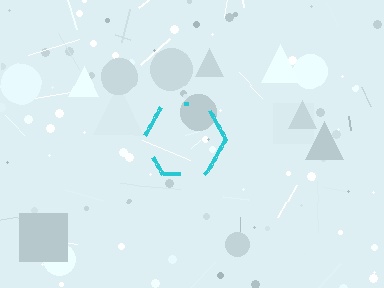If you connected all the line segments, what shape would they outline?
They would outline a hexagon.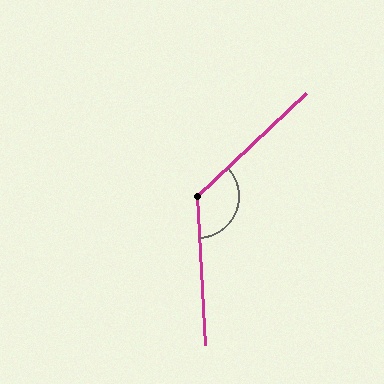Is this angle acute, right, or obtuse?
It is obtuse.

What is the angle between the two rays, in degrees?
Approximately 130 degrees.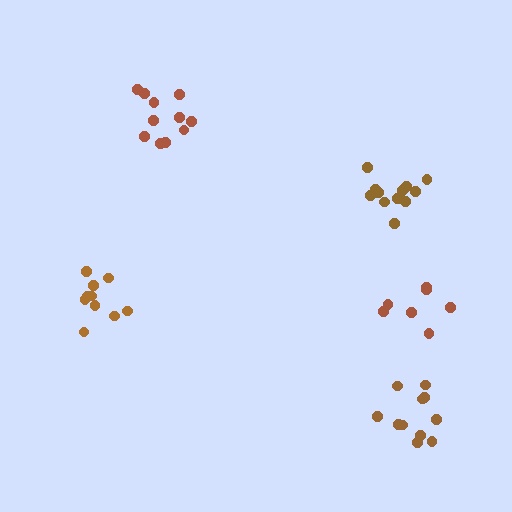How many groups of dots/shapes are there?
There are 5 groups.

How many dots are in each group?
Group 1: 11 dots, Group 2: 11 dots, Group 3: 12 dots, Group 4: 7 dots, Group 5: 10 dots (51 total).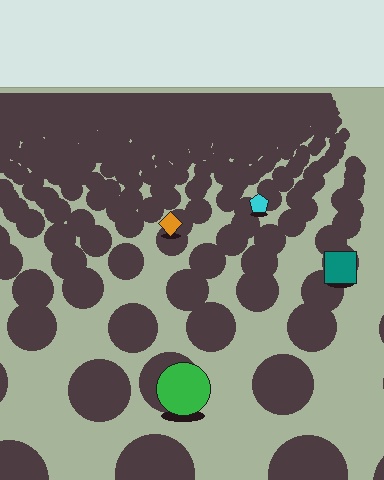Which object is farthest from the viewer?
The cyan pentagon is farthest from the viewer. It appears smaller and the ground texture around it is denser.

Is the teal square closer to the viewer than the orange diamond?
Yes. The teal square is closer — you can tell from the texture gradient: the ground texture is coarser near it.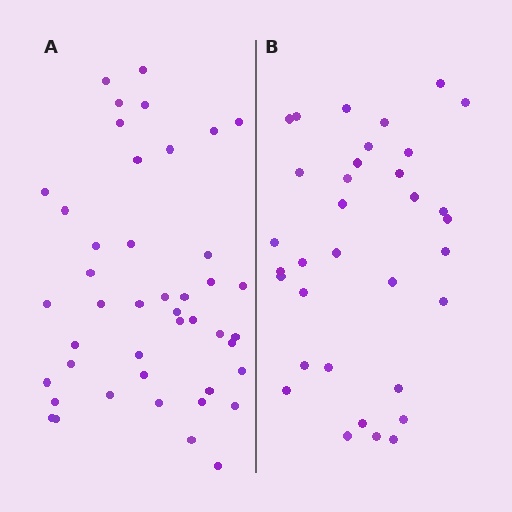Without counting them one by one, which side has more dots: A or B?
Region A (the left region) has more dots.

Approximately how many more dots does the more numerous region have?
Region A has roughly 10 or so more dots than region B.